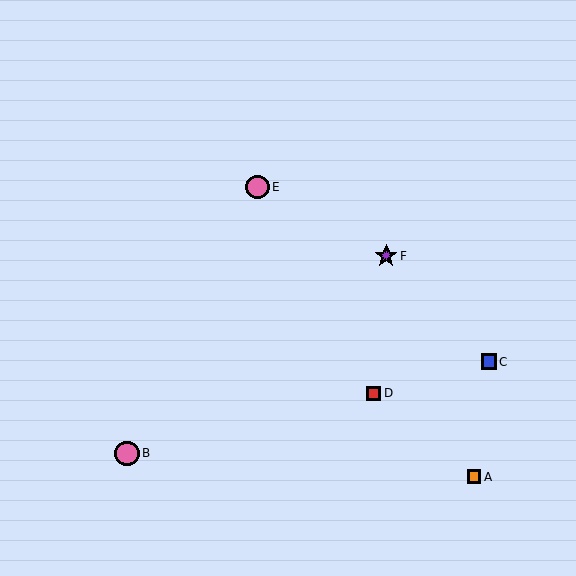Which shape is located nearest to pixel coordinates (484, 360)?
The blue square (labeled C) at (489, 362) is nearest to that location.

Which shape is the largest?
The pink circle (labeled B) is the largest.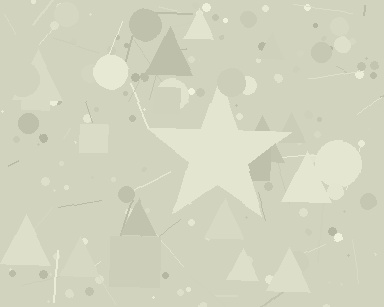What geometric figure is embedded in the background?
A star is embedded in the background.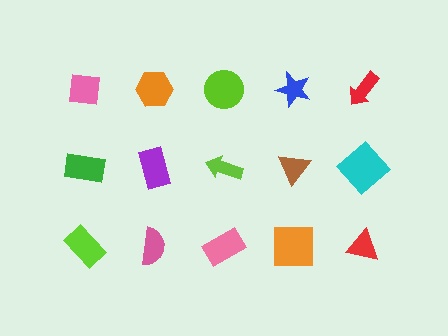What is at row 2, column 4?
A brown triangle.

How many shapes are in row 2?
5 shapes.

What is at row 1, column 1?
A pink square.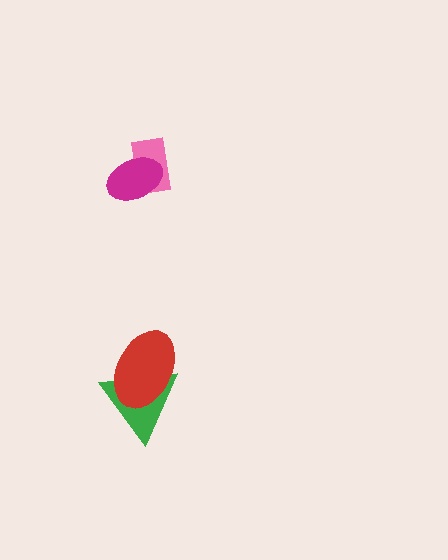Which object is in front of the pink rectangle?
The magenta ellipse is in front of the pink rectangle.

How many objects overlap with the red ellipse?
1 object overlaps with the red ellipse.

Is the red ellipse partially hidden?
No, no other shape covers it.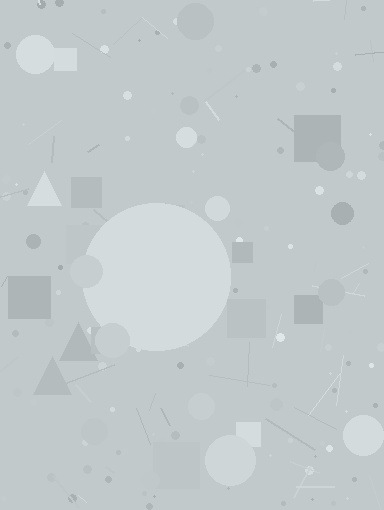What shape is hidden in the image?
A circle is hidden in the image.